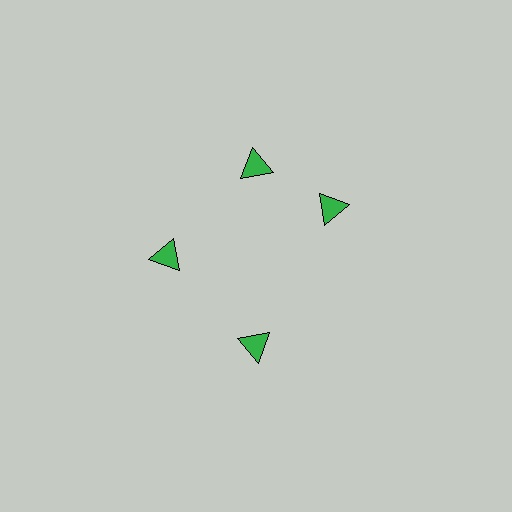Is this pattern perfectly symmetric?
No. The 4 green triangles are arranged in a ring, but one element near the 3 o'clock position is rotated out of alignment along the ring, breaking the 4-fold rotational symmetry.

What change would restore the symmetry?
The symmetry would be restored by rotating it back into even spacing with its neighbors so that all 4 triangles sit at equal angles and equal distance from the center.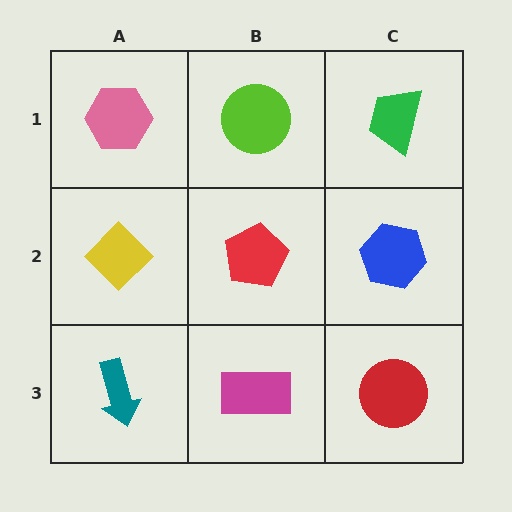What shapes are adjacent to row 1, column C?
A blue hexagon (row 2, column C), a lime circle (row 1, column B).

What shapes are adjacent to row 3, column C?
A blue hexagon (row 2, column C), a magenta rectangle (row 3, column B).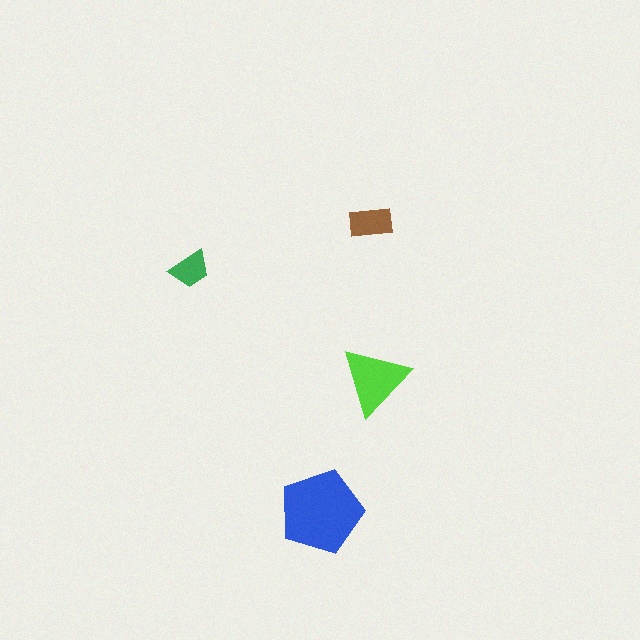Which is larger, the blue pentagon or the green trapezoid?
The blue pentagon.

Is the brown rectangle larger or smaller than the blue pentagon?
Smaller.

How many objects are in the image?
There are 4 objects in the image.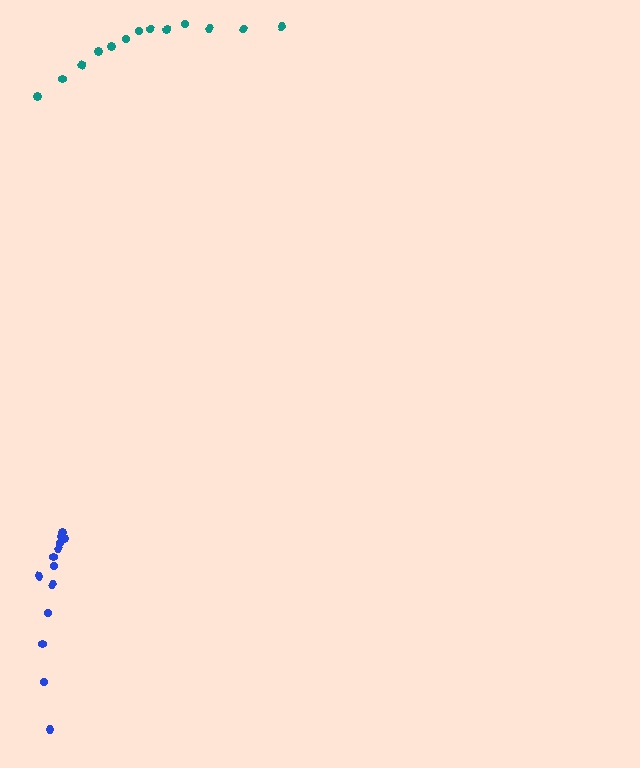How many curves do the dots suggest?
There are 2 distinct paths.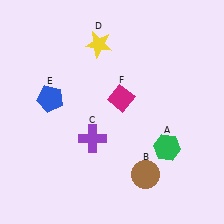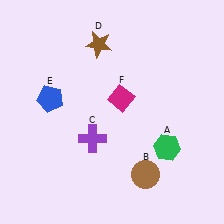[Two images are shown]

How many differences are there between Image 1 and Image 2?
There is 1 difference between the two images.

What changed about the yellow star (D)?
In Image 1, D is yellow. In Image 2, it changed to brown.